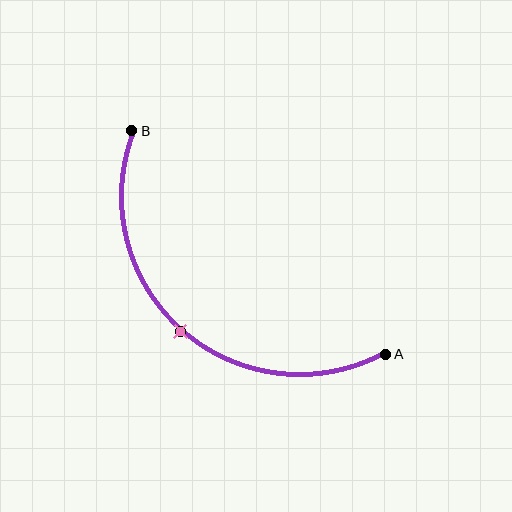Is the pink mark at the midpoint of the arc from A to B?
Yes. The pink mark lies on the arc at equal arc-length from both A and B — it is the arc midpoint.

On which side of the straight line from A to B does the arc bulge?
The arc bulges below and to the left of the straight line connecting A and B.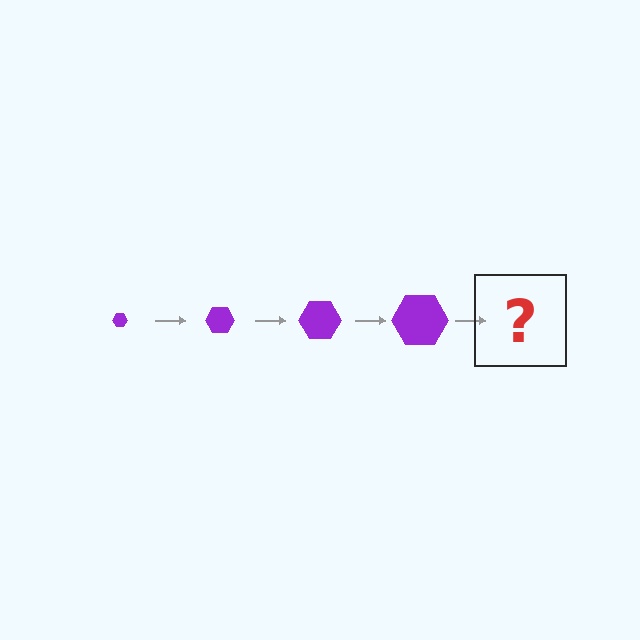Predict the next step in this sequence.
The next step is a purple hexagon, larger than the previous one.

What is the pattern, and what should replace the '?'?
The pattern is that the hexagon gets progressively larger each step. The '?' should be a purple hexagon, larger than the previous one.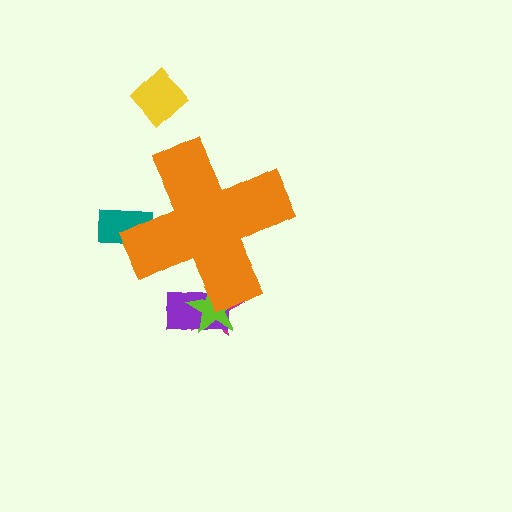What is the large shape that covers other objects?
An orange cross.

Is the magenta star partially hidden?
Yes, the magenta star is partially hidden behind the orange cross.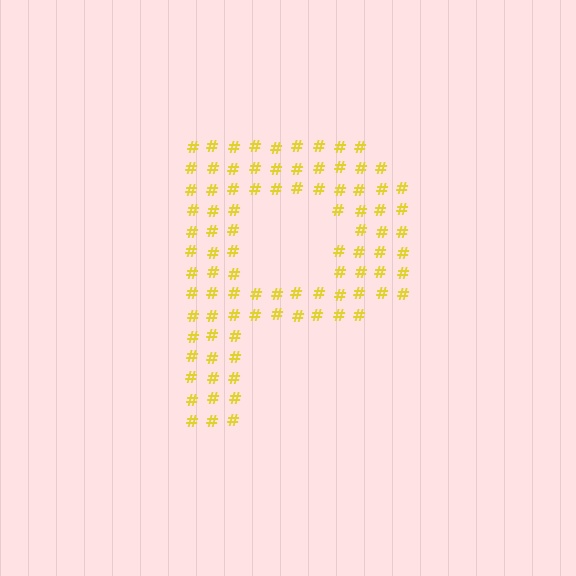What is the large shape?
The large shape is the letter P.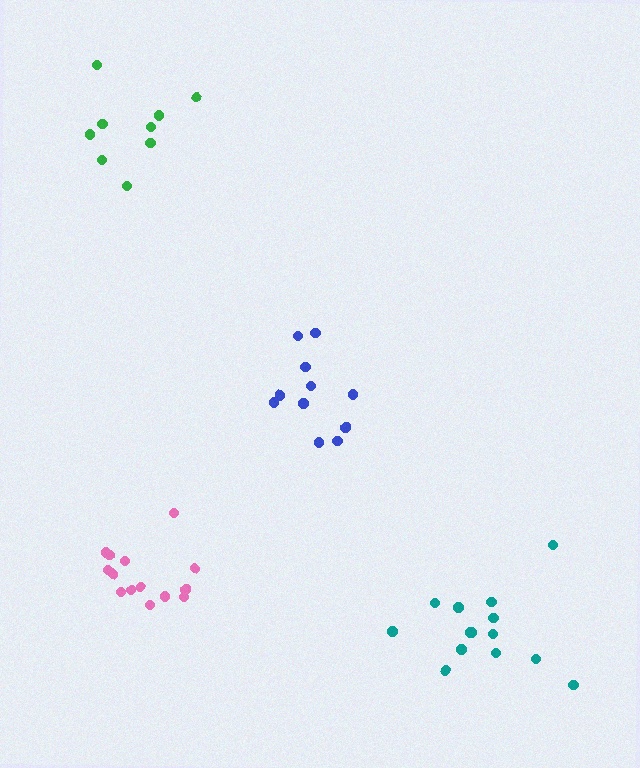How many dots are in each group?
Group 1: 14 dots, Group 2: 14 dots, Group 3: 9 dots, Group 4: 11 dots (48 total).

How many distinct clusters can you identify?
There are 4 distinct clusters.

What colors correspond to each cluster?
The clusters are colored: teal, pink, green, blue.